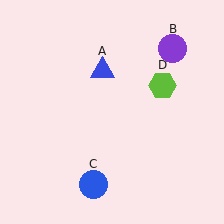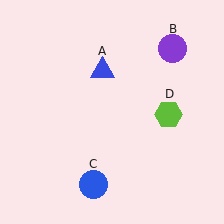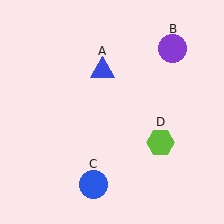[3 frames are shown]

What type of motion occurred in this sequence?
The lime hexagon (object D) rotated clockwise around the center of the scene.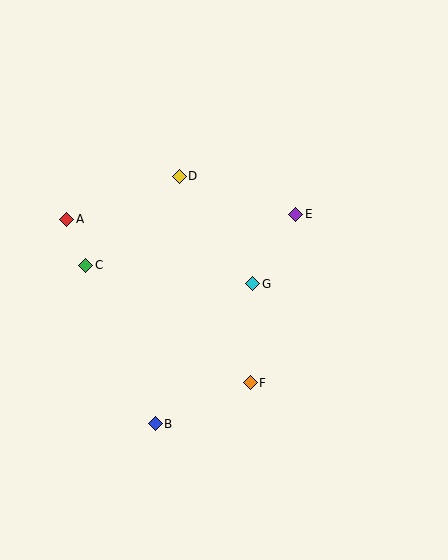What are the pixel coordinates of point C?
Point C is at (86, 265).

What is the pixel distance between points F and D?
The distance between F and D is 218 pixels.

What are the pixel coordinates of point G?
Point G is at (252, 284).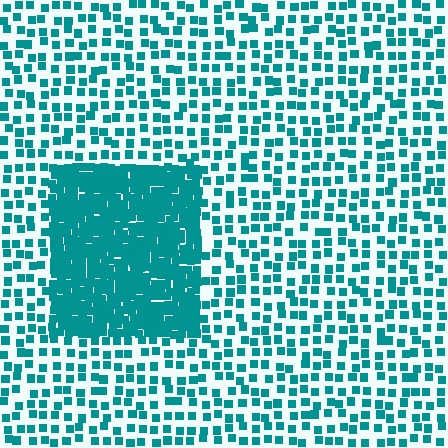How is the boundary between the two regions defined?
The boundary is defined by a change in element density (approximately 3.0x ratio). All elements are the same color, size, and shape.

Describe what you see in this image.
The image contains small teal elements arranged at two different densities. A rectangle-shaped region is visible where the elements are more densely packed than the surrounding area.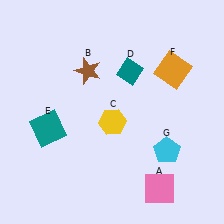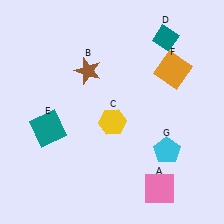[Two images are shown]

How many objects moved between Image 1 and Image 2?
1 object moved between the two images.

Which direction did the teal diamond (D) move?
The teal diamond (D) moved right.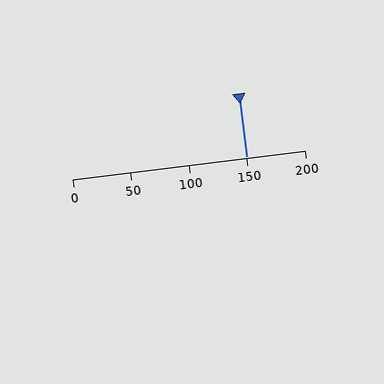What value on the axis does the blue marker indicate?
The marker indicates approximately 150.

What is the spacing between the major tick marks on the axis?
The major ticks are spaced 50 apart.